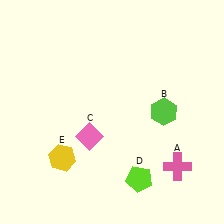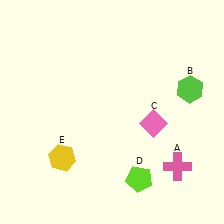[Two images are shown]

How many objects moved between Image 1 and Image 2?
2 objects moved between the two images.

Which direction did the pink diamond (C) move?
The pink diamond (C) moved right.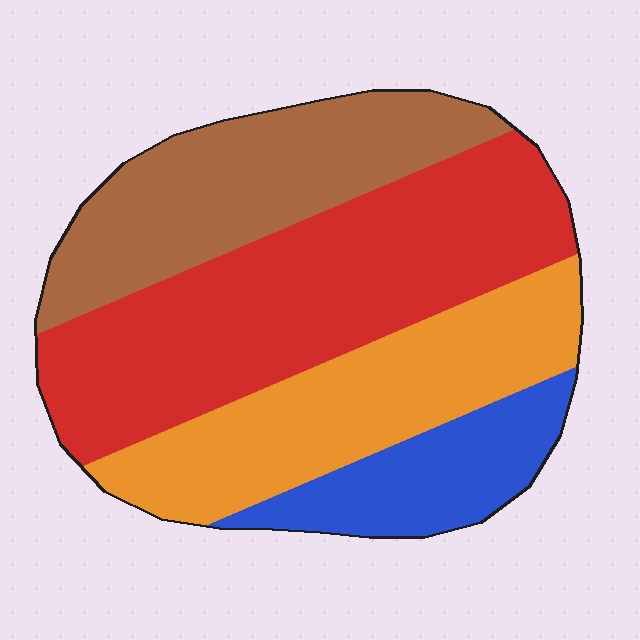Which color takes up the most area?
Red, at roughly 40%.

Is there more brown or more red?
Red.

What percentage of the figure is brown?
Brown takes up less than a quarter of the figure.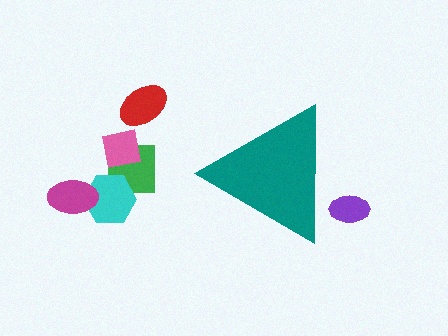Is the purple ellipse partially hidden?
Yes, the purple ellipse is partially hidden behind the teal triangle.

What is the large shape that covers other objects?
A teal triangle.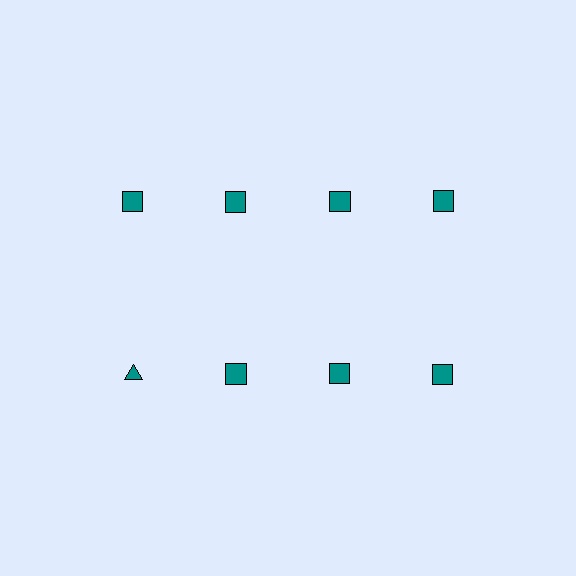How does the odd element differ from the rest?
It has a different shape: triangle instead of square.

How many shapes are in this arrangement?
There are 8 shapes arranged in a grid pattern.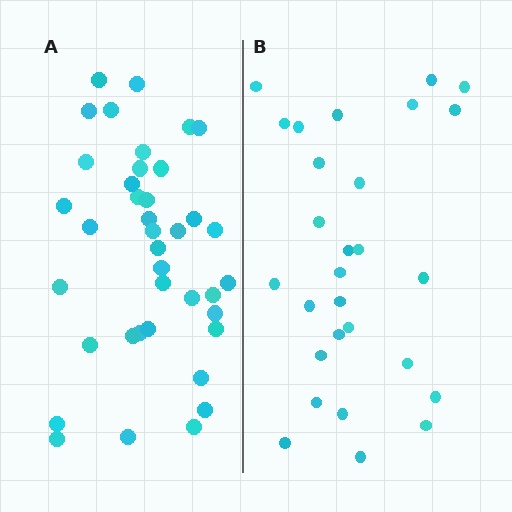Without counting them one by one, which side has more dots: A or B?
Region A (the left region) has more dots.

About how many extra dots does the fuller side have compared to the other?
Region A has roughly 12 or so more dots than region B.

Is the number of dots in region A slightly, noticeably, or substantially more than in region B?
Region A has noticeably more, but not dramatically so. The ratio is roughly 1.4 to 1.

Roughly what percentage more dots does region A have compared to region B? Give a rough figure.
About 40% more.